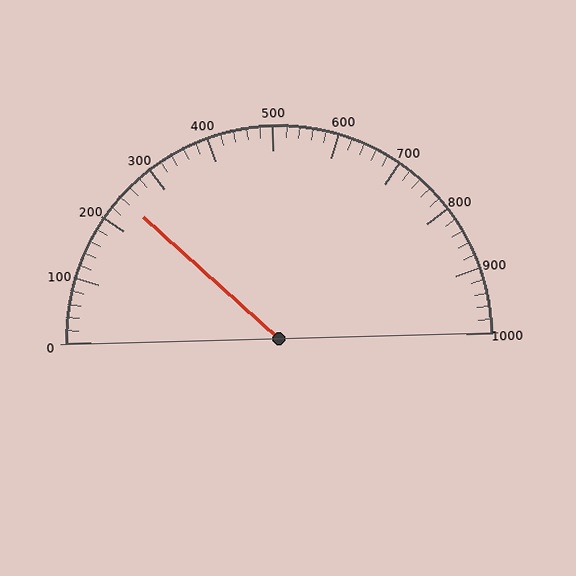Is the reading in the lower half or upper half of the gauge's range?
The reading is in the lower half of the range (0 to 1000).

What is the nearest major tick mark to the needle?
The nearest major tick mark is 200.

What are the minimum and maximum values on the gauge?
The gauge ranges from 0 to 1000.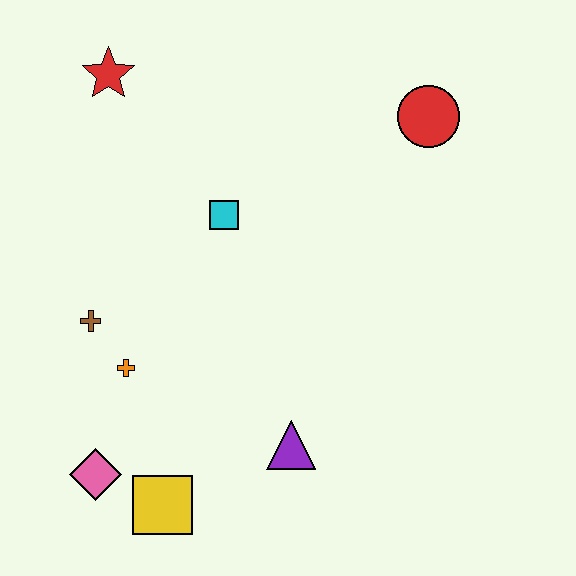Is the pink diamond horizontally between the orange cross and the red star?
No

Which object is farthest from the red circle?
The pink diamond is farthest from the red circle.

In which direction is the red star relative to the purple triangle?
The red star is above the purple triangle.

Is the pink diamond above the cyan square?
No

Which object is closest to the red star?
The cyan square is closest to the red star.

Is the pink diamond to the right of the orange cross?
No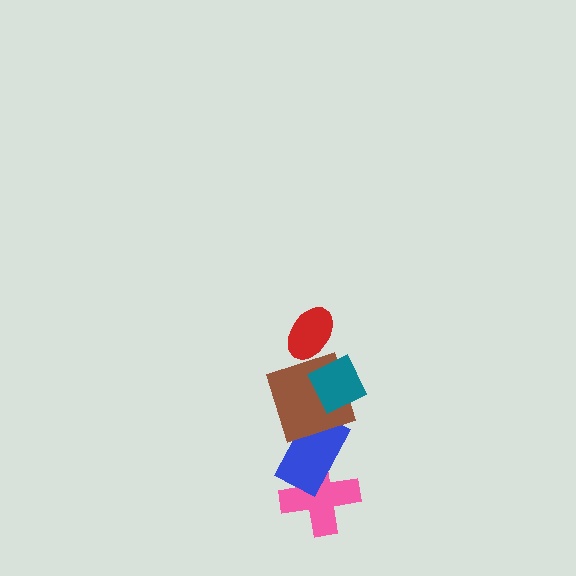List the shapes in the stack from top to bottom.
From top to bottom: the red ellipse, the teal diamond, the brown square, the blue rectangle, the pink cross.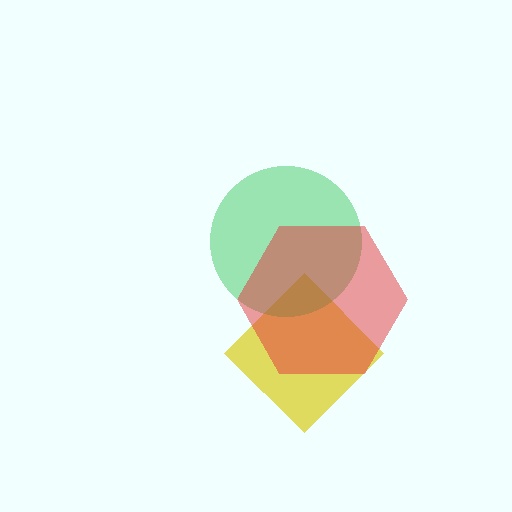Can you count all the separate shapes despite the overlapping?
Yes, there are 3 separate shapes.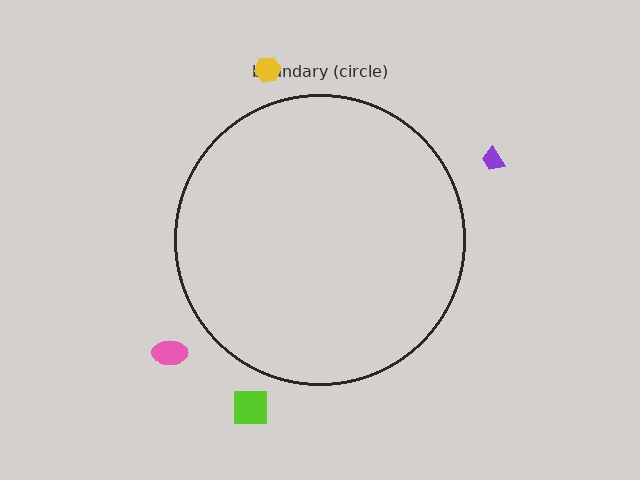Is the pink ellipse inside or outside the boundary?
Outside.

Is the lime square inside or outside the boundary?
Outside.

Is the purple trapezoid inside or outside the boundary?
Outside.